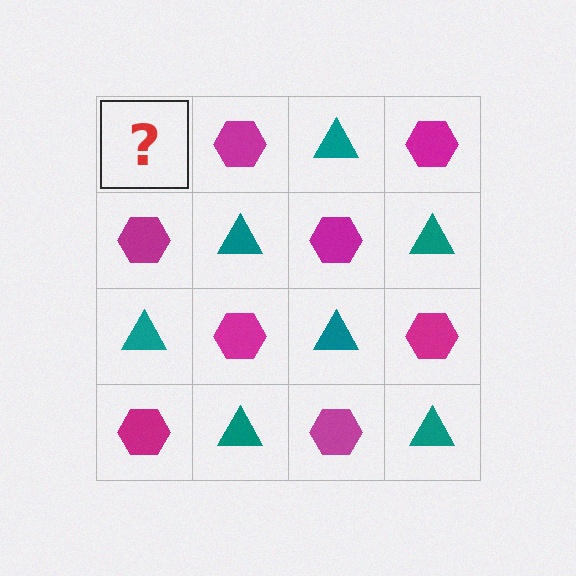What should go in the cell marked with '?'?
The missing cell should contain a teal triangle.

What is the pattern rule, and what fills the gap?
The rule is that it alternates teal triangle and magenta hexagon in a checkerboard pattern. The gap should be filled with a teal triangle.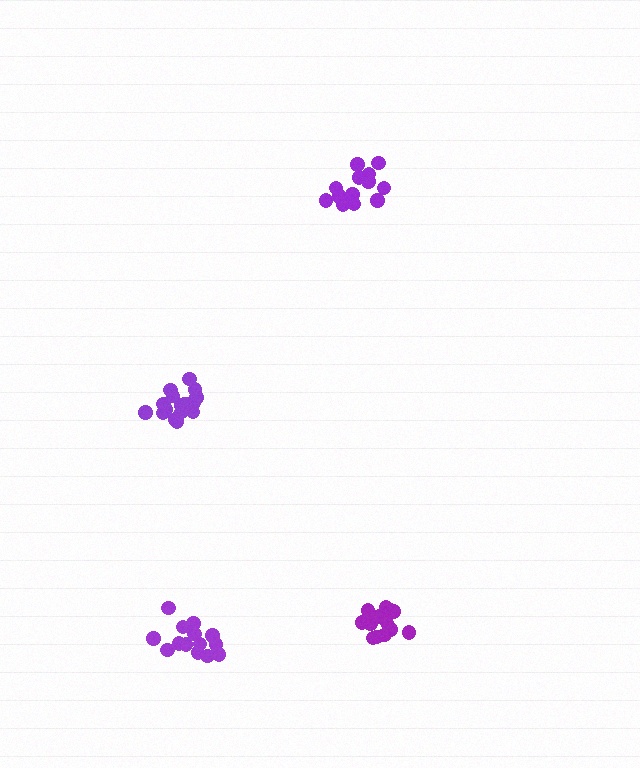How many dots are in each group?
Group 1: 14 dots, Group 2: 17 dots, Group 3: 13 dots, Group 4: 13 dots (57 total).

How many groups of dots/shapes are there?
There are 4 groups.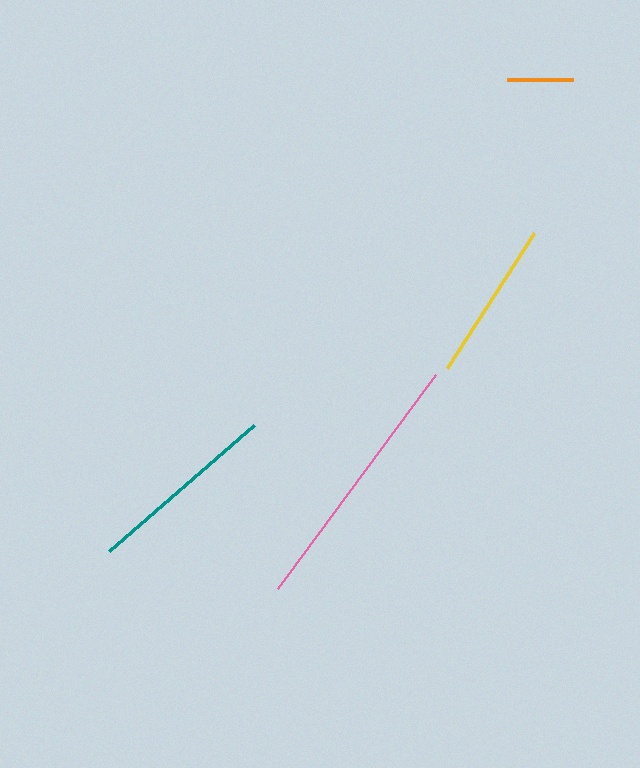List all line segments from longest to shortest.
From longest to shortest: pink, teal, yellow, orange.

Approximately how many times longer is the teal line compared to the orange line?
The teal line is approximately 2.9 times the length of the orange line.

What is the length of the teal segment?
The teal segment is approximately 192 pixels long.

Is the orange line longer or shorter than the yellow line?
The yellow line is longer than the orange line.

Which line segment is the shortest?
The orange line is the shortest at approximately 65 pixels.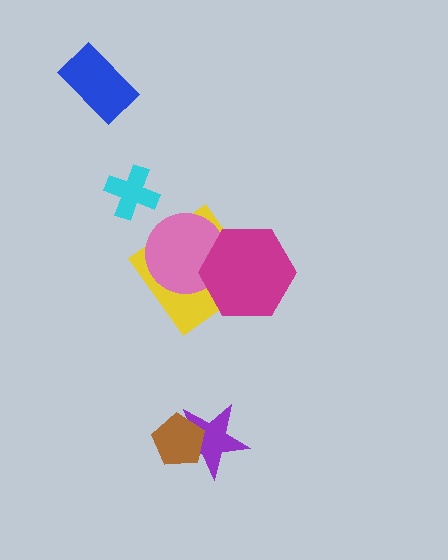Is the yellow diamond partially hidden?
Yes, it is partially covered by another shape.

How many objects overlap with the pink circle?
2 objects overlap with the pink circle.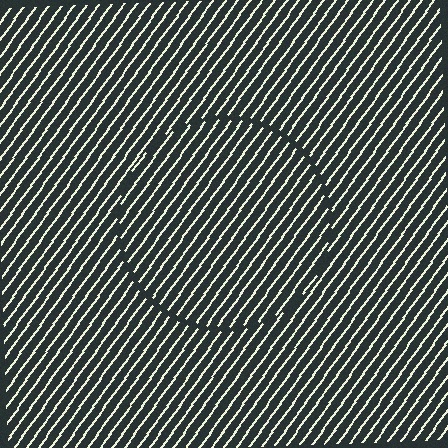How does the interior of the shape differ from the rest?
The interior of the shape contains the same grating, shifted by half a period — the contour is defined by the phase discontinuity where line-ends from the inner and outer gratings abut.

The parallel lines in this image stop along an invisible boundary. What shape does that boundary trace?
An illusory circle. The interior of the shape contains the same grating, shifted by half a period — the contour is defined by the phase discontinuity where line-ends from the inner and outer gratings abut.